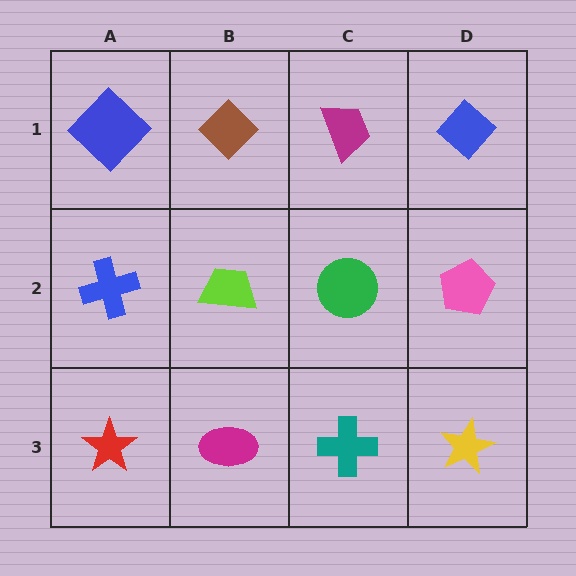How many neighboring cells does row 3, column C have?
3.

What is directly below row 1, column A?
A blue cross.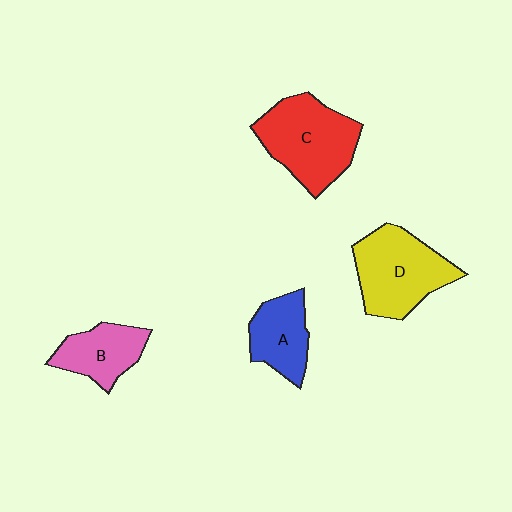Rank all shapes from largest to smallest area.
From largest to smallest: C (red), D (yellow), B (pink), A (blue).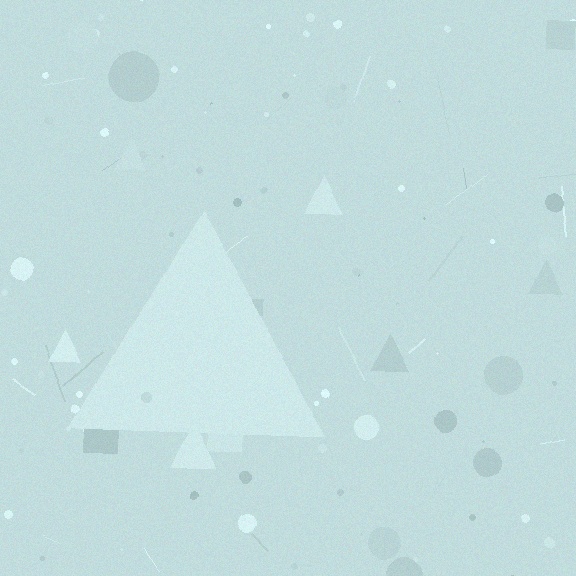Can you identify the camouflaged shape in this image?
The camouflaged shape is a triangle.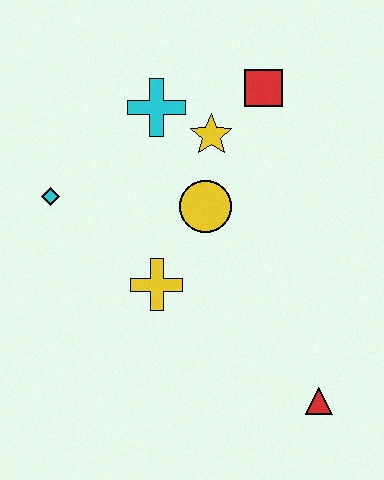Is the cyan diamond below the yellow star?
Yes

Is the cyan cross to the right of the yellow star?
No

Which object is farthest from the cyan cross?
The red triangle is farthest from the cyan cross.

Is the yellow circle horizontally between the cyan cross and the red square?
Yes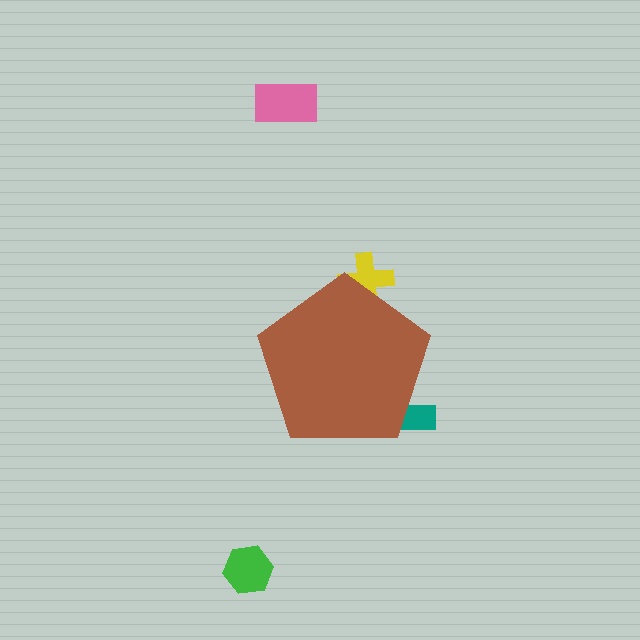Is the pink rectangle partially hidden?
No, the pink rectangle is fully visible.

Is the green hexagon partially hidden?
No, the green hexagon is fully visible.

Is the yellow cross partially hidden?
Yes, the yellow cross is partially hidden behind the brown pentagon.